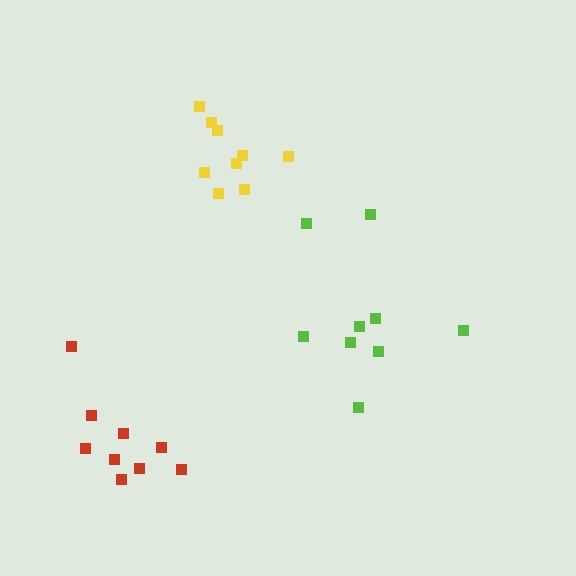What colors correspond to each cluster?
The clusters are colored: lime, yellow, red.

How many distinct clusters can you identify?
There are 3 distinct clusters.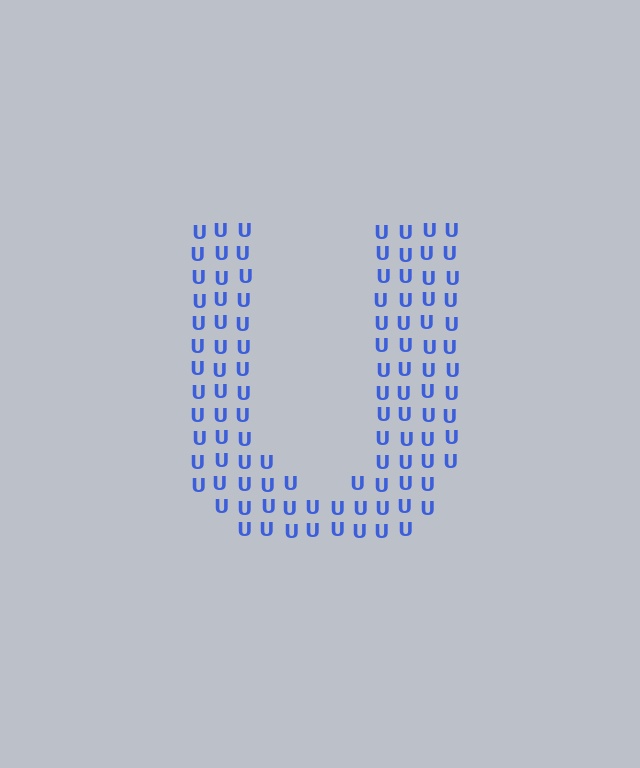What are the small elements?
The small elements are letter U's.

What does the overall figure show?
The overall figure shows the letter U.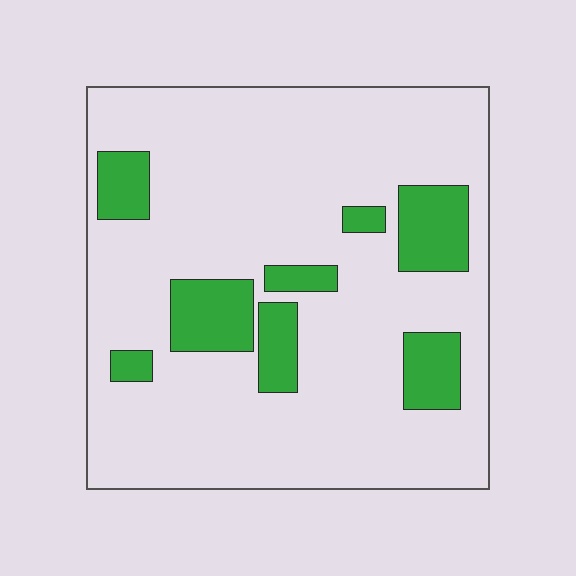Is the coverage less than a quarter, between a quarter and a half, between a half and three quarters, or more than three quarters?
Less than a quarter.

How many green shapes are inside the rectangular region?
8.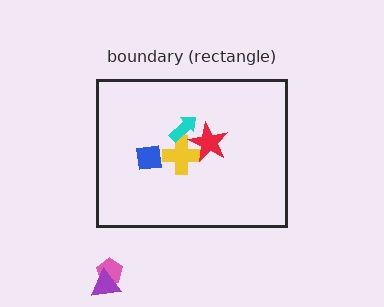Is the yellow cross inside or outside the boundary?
Inside.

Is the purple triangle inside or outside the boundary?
Outside.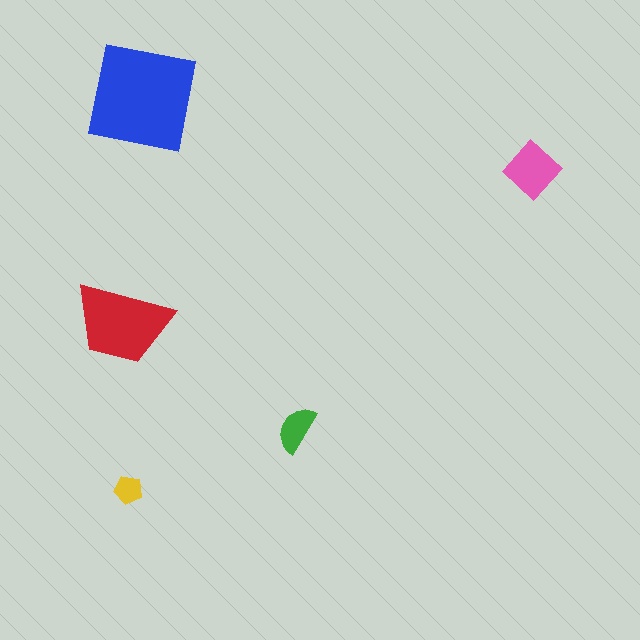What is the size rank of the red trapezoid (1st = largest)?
2nd.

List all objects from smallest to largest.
The yellow pentagon, the green semicircle, the pink diamond, the red trapezoid, the blue square.